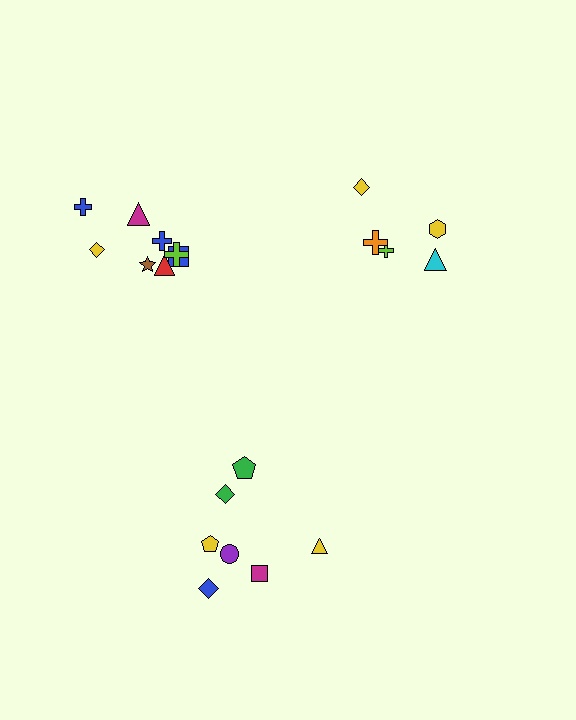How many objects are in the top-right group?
There are 5 objects.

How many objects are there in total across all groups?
There are 20 objects.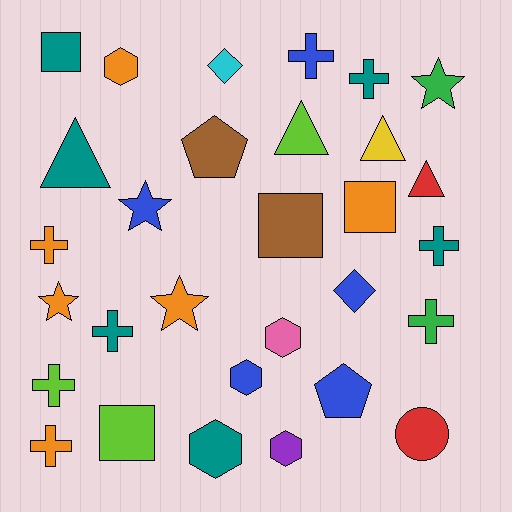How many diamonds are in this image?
There are 2 diamonds.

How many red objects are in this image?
There are 2 red objects.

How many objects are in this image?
There are 30 objects.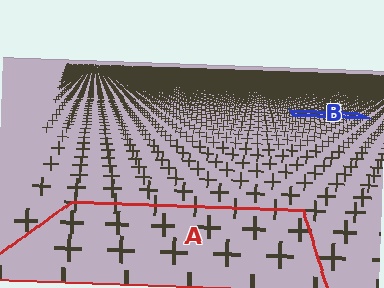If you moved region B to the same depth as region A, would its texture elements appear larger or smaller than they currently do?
They would appear larger. At a closer depth, the same texture elements are projected at a bigger on-screen size.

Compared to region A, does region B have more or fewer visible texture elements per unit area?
Region B has more texture elements per unit area — they are packed more densely because it is farther away.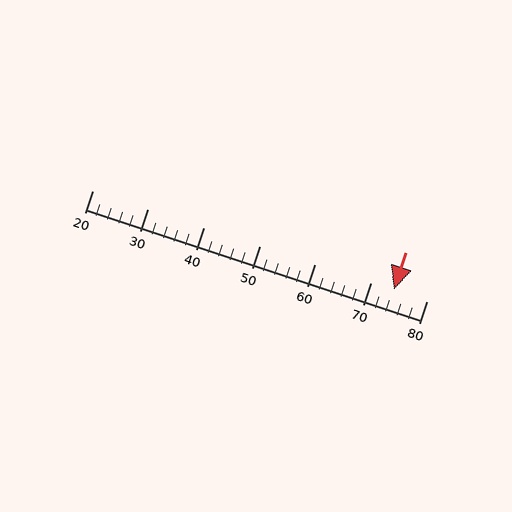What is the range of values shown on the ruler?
The ruler shows values from 20 to 80.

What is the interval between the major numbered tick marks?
The major tick marks are spaced 10 units apart.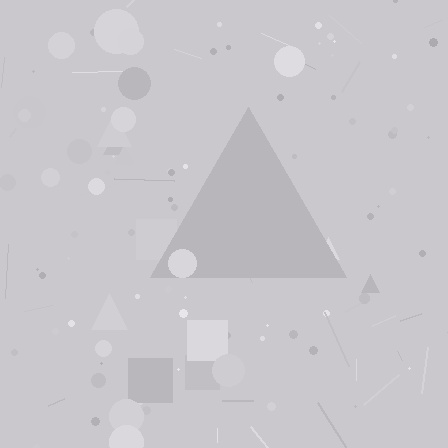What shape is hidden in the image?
A triangle is hidden in the image.